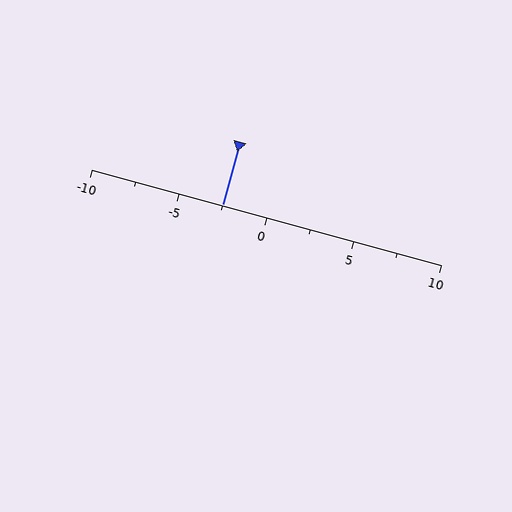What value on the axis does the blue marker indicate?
The marker indicates approximately -2.5.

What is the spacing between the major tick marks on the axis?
The major ticks are spaced 5 apart.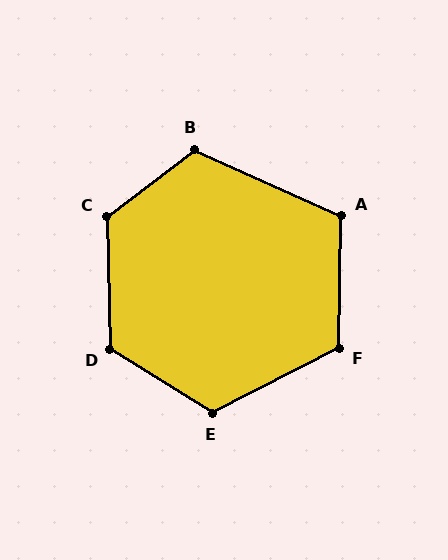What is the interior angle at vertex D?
Approximately 123 degrees (obtuse).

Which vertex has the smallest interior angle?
A, at approximately 113 degrees.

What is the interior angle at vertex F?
Approximately 118 degrees (obtuse).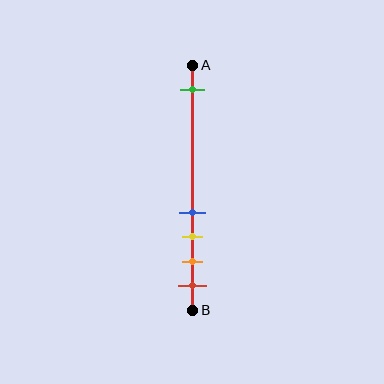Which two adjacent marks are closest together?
The blue and yellow marks are the closest adjacent pair.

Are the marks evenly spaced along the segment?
No, the marks are not evenly spaced.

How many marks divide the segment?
There are 5 marks dividing the segment.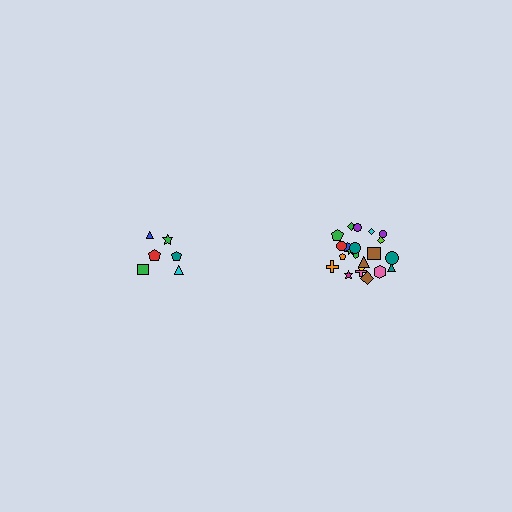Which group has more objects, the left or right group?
The right group.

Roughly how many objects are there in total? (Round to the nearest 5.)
Roughly 30 objects in total.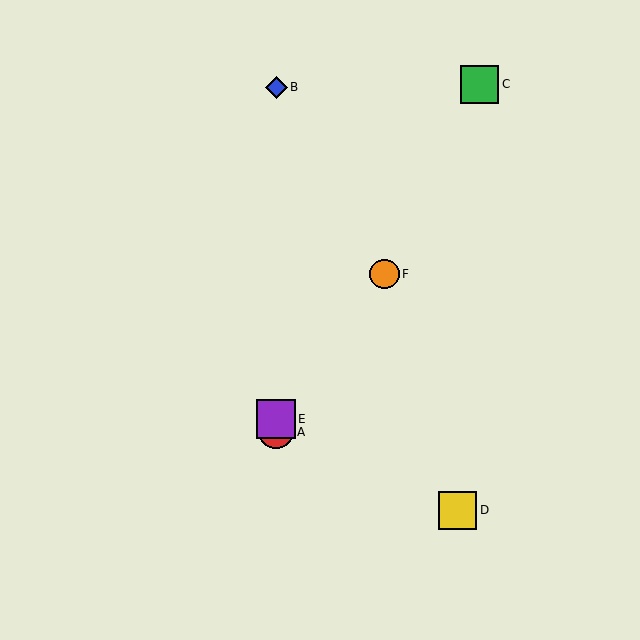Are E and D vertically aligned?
No, E is at x≈276 and D is at x≈457.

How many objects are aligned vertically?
3 objects (A, B, E) are aligned vertically.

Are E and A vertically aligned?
Yes, both are at x≈276.